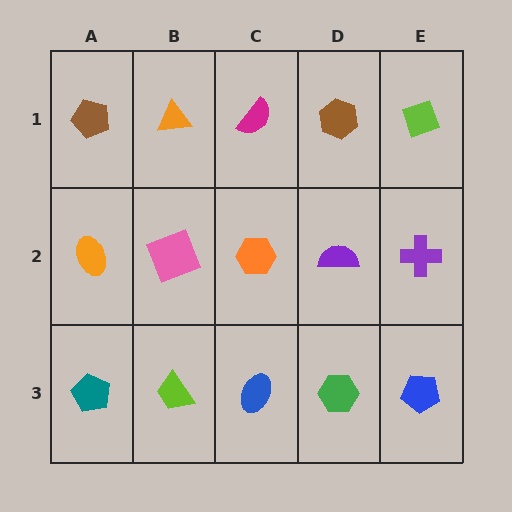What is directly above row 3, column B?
A pink square.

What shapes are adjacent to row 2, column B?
An orange triangle (row 1, column B), a lime trapezoid (row 3, column B), an orange ellipse (row 2, column A), an orange hexagon (row 2, column C).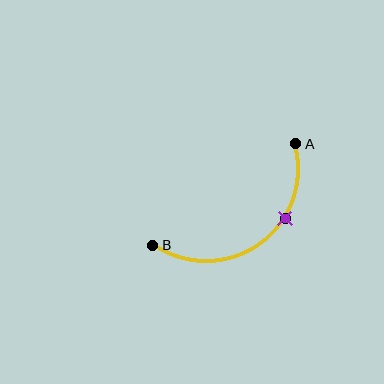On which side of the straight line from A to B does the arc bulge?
The arc bulges below and to the right of the straight line connecting A and B.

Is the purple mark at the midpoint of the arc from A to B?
No. The purple mark lies on the arc but is closer to endpoint A. The arc midpoint would be at the point on the curve equidistant along the arc from both A and B.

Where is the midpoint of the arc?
The arc midpoint is the point on the curve farthest from the straight line joining A and B. It sits below and to the right of that line.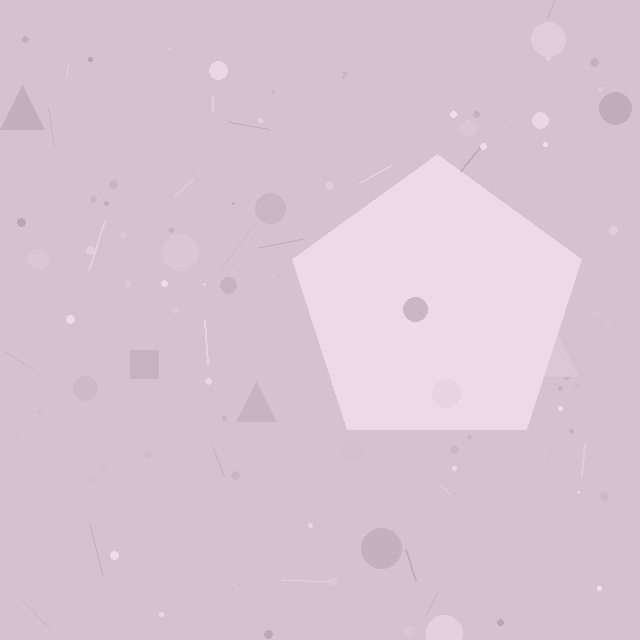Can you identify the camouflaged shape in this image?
The camouflaged shape is a pentagon.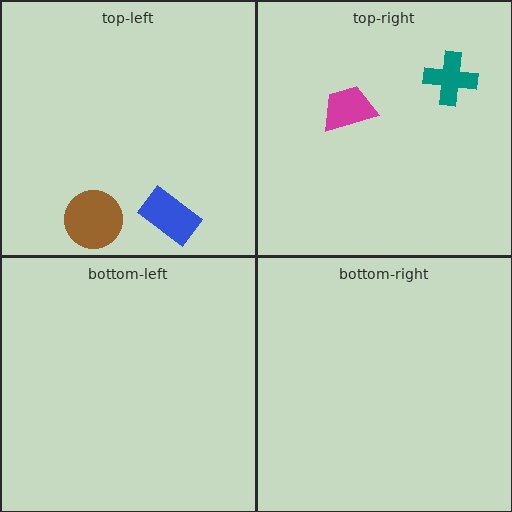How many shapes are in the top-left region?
2.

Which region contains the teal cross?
The top-right region.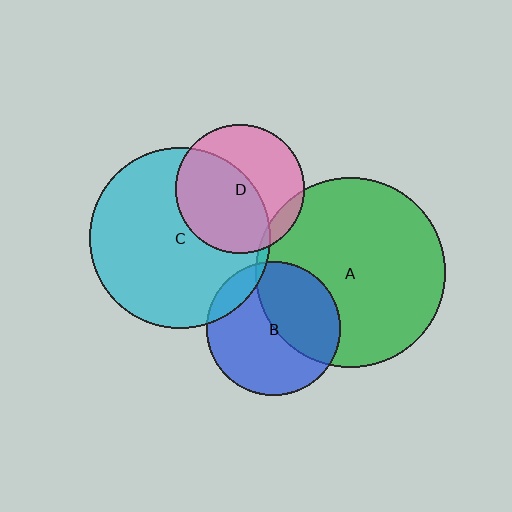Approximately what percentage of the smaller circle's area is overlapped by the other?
Approximately 55%.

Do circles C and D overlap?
Yes.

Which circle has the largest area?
Circle A (green).